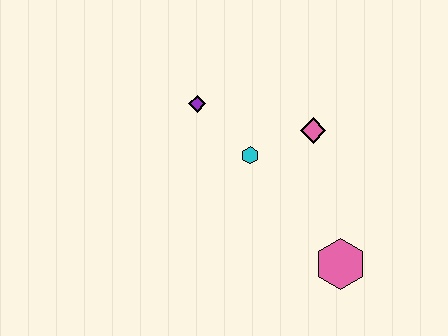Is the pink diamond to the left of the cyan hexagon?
No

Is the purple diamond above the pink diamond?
Yes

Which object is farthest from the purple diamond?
The pink hexagon is farthest from the purple diamond.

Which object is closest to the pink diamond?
The cyan hexagon is closest to the pink diamond.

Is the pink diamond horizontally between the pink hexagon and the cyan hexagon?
Yes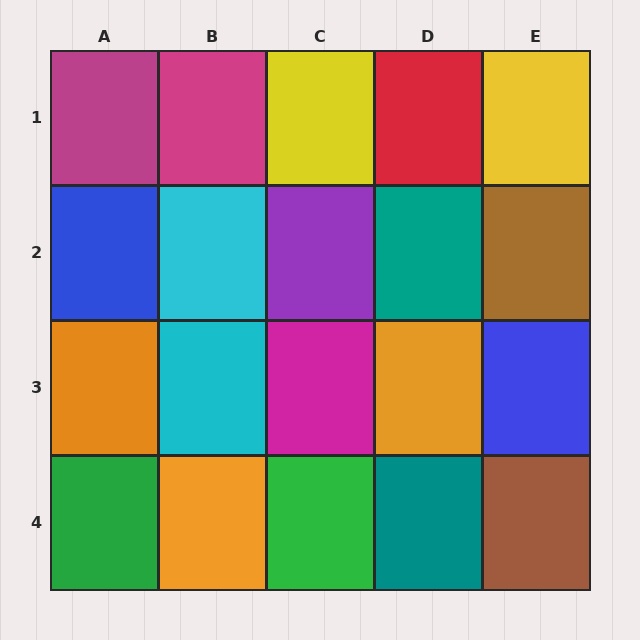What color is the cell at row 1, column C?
Yellow.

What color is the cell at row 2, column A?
Blue.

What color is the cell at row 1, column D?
Red.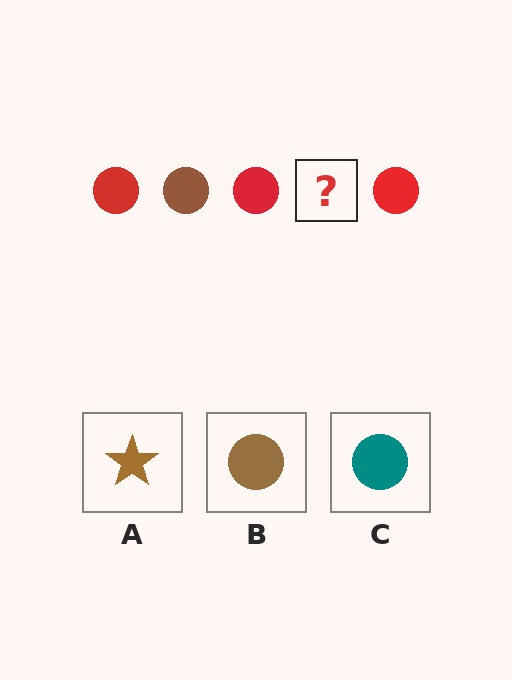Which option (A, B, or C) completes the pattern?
B.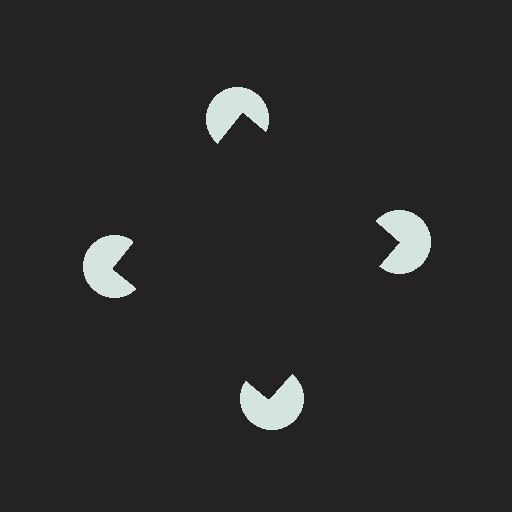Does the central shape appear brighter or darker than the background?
It typically appears slightly darker than the background, even though no actual brightness change is drawn.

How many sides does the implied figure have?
4 sides.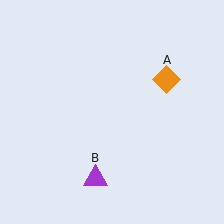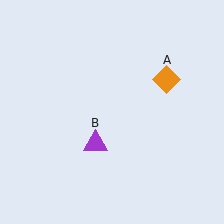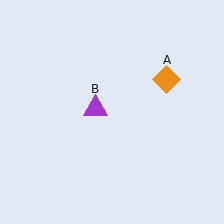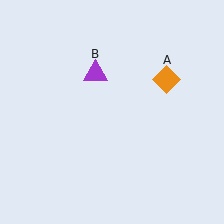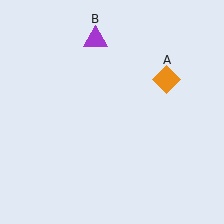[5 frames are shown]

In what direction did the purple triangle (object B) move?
The purple triangle (object B) moved up.